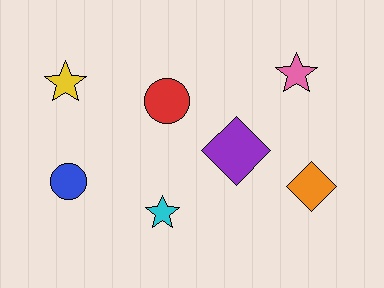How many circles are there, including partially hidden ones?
There are 2 circles.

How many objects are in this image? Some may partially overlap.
There are 7 objects.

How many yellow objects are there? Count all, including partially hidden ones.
There is 1 yellow object.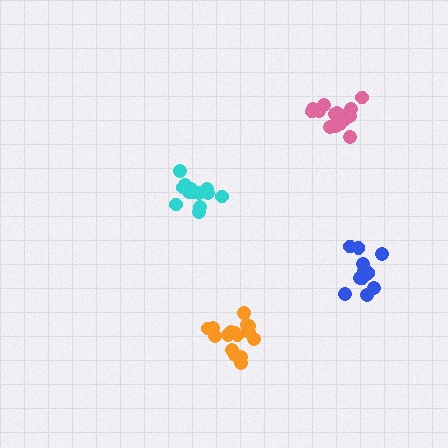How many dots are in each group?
Group 1: 11 dots, Group 2: 15 dots, Group 3: 14 dots, Group 4: 16 dots (56 total).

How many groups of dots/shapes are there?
There are 4 groups.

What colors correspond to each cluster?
The clusters are colored: blue, pink, cyan, orange.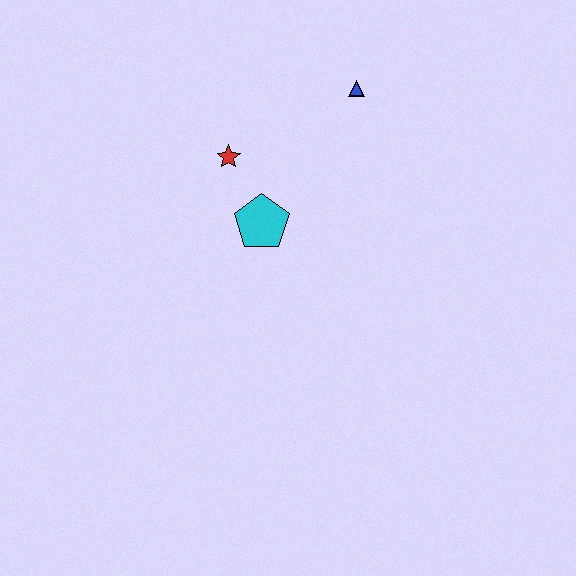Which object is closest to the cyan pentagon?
The red star is closest to the cyan pentagon.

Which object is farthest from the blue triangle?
The cyan pentagon is farthest from the blue triangle.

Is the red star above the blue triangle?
No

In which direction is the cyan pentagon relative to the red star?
The cyan pentagon is below the red star.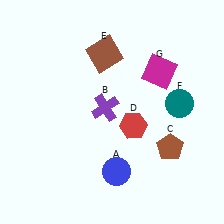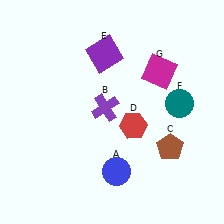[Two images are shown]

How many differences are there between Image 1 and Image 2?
There is 1 difference between the two images.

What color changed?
The square (E) changed from brown in Image 1 to purple in Image 2.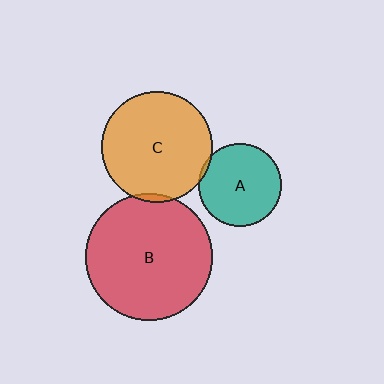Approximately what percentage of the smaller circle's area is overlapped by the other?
Approximately 5%.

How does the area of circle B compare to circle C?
Approximately 1.3 times.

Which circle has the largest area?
Circle B (red).